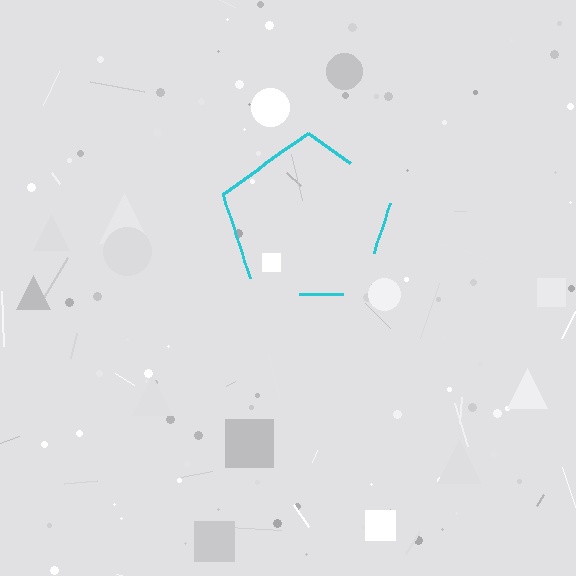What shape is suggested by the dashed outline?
The dashed outline suggests a pentagon.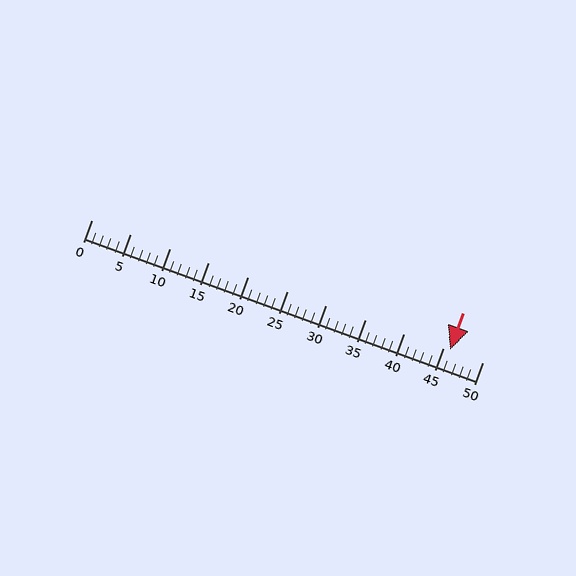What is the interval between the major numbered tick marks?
The major tick marks are spaced 5 units apart.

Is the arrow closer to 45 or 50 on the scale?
The arrow is closer to 45.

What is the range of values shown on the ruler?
The ruler shows values from 0 to 50.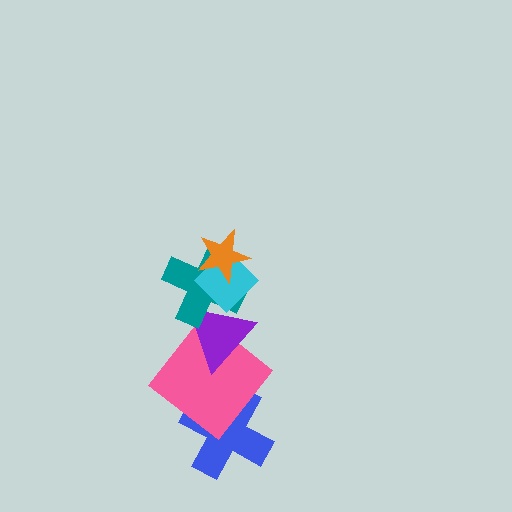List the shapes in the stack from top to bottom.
From top to bottom: the orange star, the cyan diamond, the teal cross, the purple triangle, the pink diamond, the blue cross.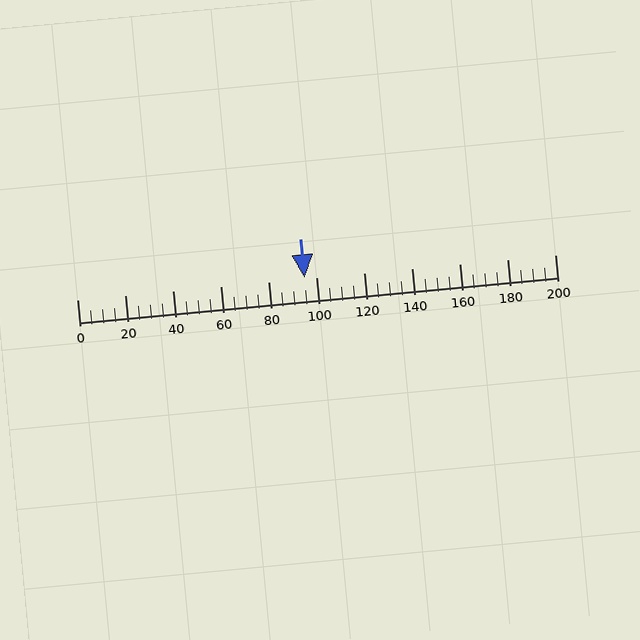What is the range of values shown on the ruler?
The ruler shows values from 0 to 200.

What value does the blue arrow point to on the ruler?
The blue arrow points to approximately 95.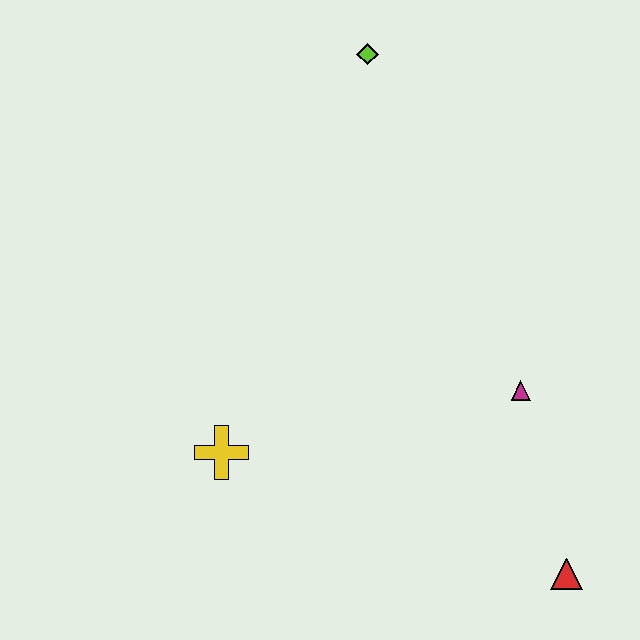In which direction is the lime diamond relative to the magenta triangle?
The lime diamond is above the magenta triangle.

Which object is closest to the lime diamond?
The magenta triangle is closest to the lime diamond.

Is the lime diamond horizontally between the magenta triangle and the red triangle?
No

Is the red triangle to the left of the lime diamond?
No